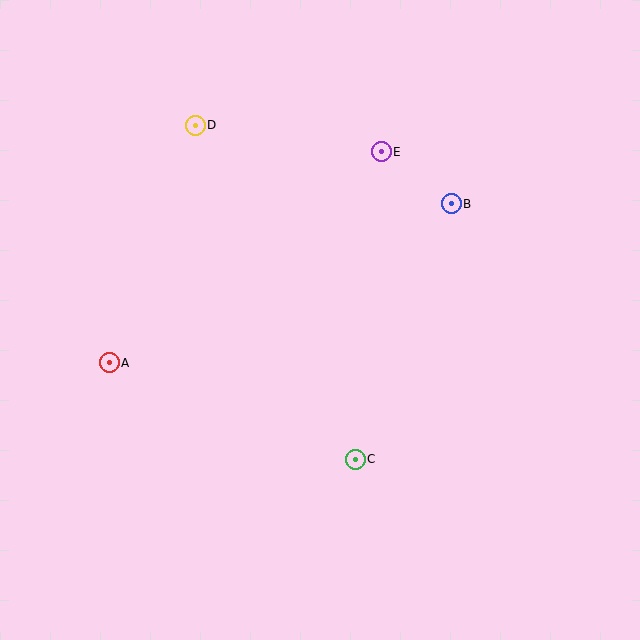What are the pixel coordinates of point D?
Point D is at (195, 125).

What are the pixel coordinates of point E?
Point E is at (381, 152).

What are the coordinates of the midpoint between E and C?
The midpoint between E and C is at (368, 305).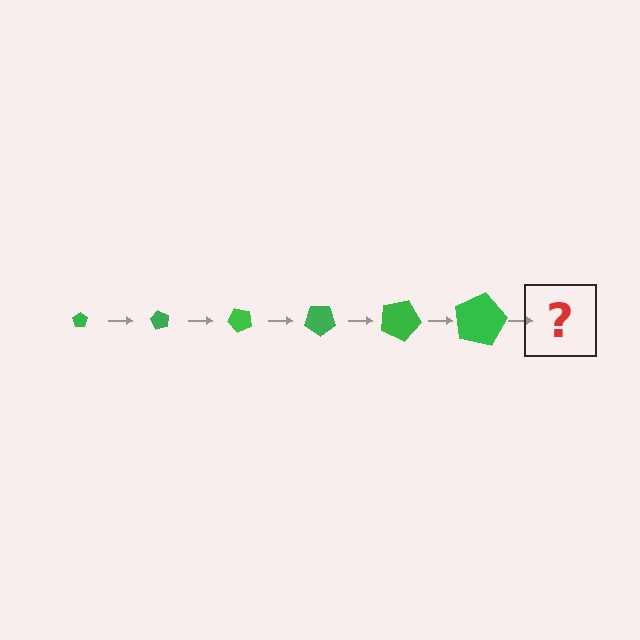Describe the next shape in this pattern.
It should be a pentagon, larger than the previous one and rotated 360 degrees from the start.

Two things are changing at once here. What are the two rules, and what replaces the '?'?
The two rules are that the pentagon grows larger each step and it rotates 60 degrees each step. The '?' should be a pentagon, larger than the previous one and rotated 360 degrees from the start.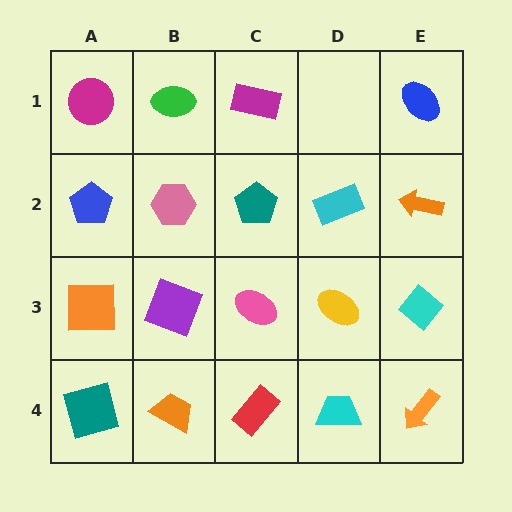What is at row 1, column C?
A magenta rectangle.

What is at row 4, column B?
An orange trapezoid.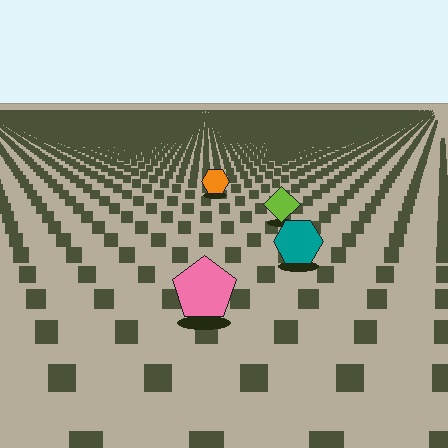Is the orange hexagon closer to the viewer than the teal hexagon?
No. The teal hexagon is closer — you can tell from the texture gradient: the ground texture is coarser near it.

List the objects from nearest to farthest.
From nearest to farthest: the pink pentagon, the teal hexagon, the lime diamond, the orange hexagon.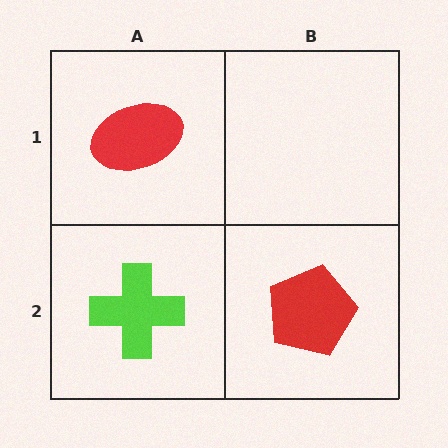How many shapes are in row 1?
1 shape.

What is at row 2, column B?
A red pentagon.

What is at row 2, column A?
A lime cross.